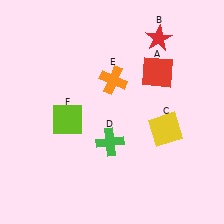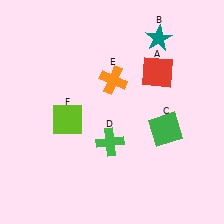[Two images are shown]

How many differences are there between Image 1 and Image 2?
There are 2 differences between the two images.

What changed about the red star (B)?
In Image 1, B is red. In Image 2, it changed to teal.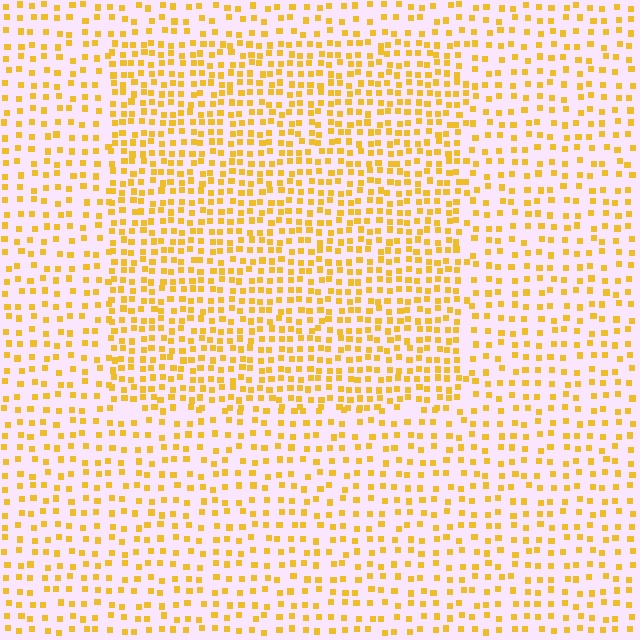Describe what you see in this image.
The image contains small yellow elements arranged at two different densities. A rectangle-shaped region is visible where the elements are more densely packed than the surrounding area.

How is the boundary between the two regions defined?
The boundary is defined by a change in element density (approximately 1.7x ratio). All elements are the same color, size, and shape.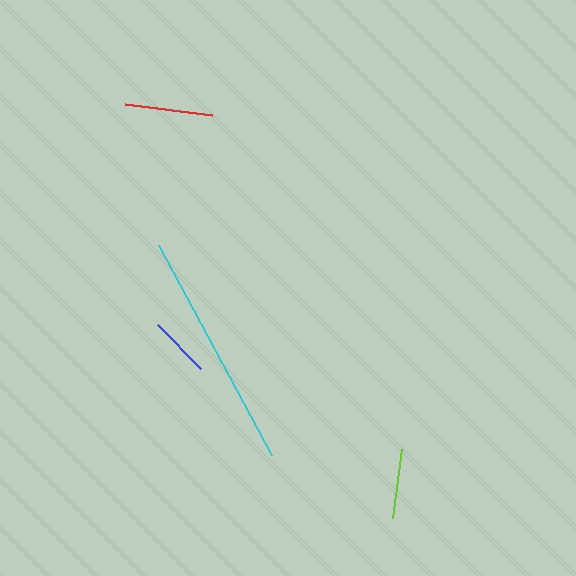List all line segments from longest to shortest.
From longest to shortest: cyan, red, lime, blue.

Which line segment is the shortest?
The blue line is the shortest at approximately 61 pixels.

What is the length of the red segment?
The red segment is approximately 87 pixels long.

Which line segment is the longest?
The cyan line is the longest at approximately 239 pixels.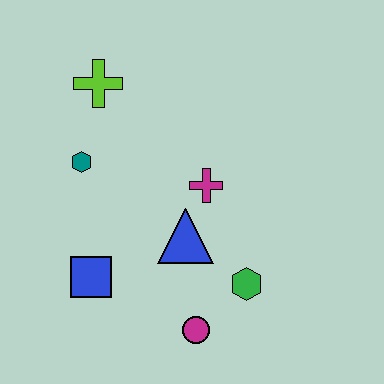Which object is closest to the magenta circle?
The green hexagon is closest to the magenta circle.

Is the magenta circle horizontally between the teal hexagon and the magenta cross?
Yes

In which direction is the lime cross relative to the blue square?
The lime cross is above the blue square.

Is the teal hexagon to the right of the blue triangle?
No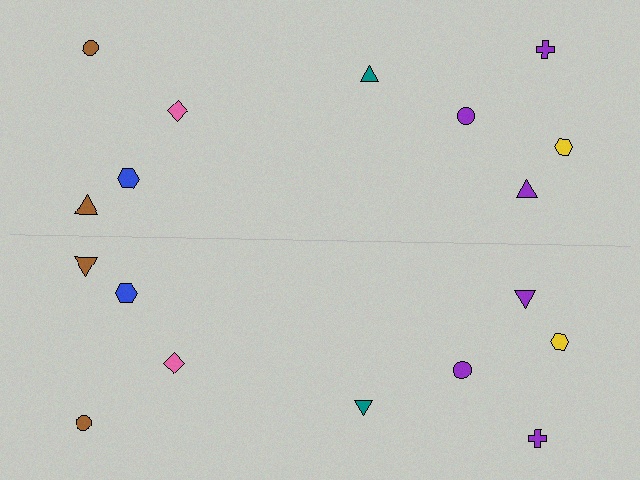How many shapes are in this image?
There are 18 shapes in this image.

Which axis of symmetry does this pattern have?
The pattern has a horizontal axis of symmetry running through the center of the image.